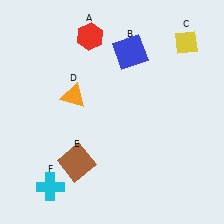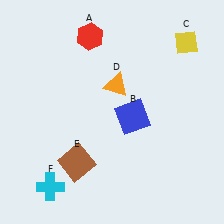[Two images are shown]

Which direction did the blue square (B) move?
The blue square (B) moved down.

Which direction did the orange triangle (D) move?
The orange triangle (D) moved right.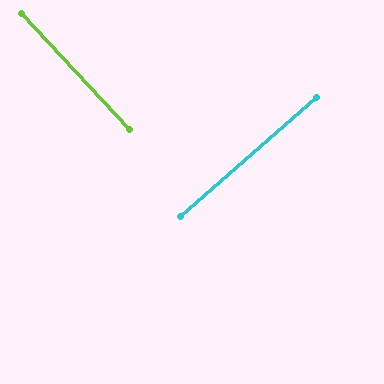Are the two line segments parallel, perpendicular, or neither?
Perpendicular — they meet at approximately 88°.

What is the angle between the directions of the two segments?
Approximately 88 degrees.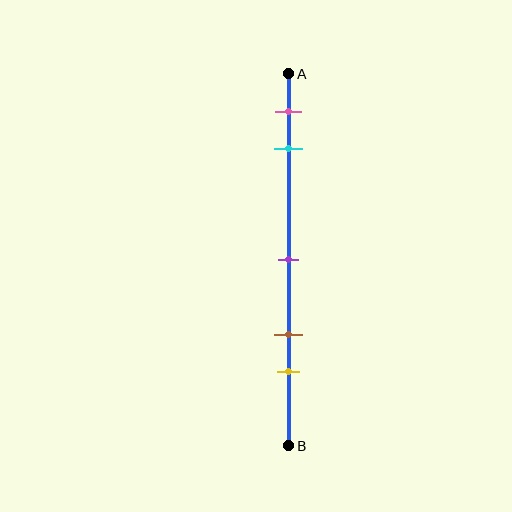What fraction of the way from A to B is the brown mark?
The brown mark is approximately 70% (0.7) of the way from A to B.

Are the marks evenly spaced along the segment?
No, the marks are not evenly spaced.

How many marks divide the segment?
There are 5 marks dividing the segment.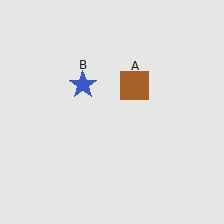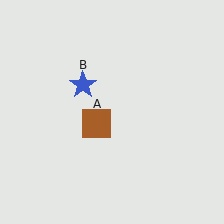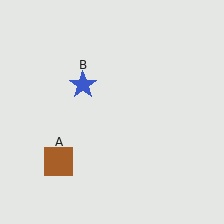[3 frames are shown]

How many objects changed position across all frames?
1 object changed position: brown square (object A).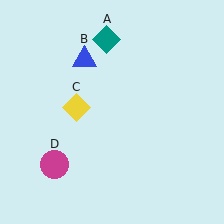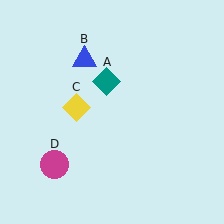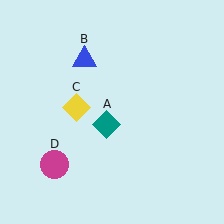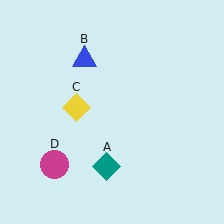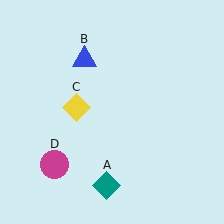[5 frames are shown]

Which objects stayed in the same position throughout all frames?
Blue triangle (object B) and yellow diamond (object C) and magenta circle (object D) remained stationary.